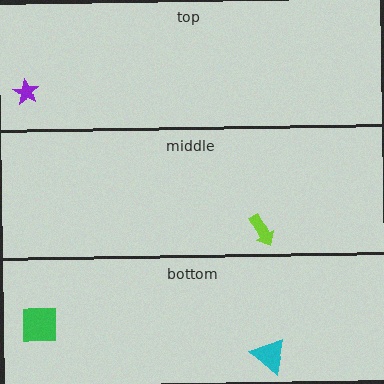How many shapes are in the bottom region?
2.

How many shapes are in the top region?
1.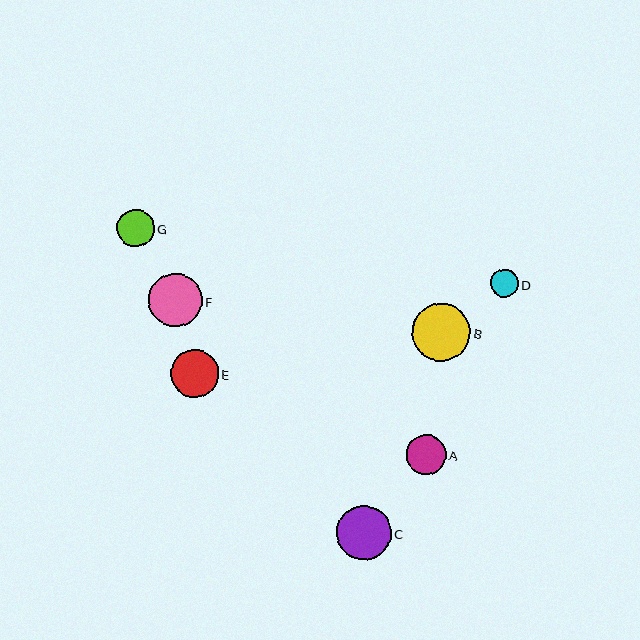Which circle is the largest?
Circle B is the largest with a size of approximately 58 pixels.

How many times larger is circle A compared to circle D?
Circle A is approximately 1.4 times the size of circle D.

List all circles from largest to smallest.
From largest to smallest: B, C, F, E, A, G, D.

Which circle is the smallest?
Circle D is the smallest with a size of approximately 28 pixels.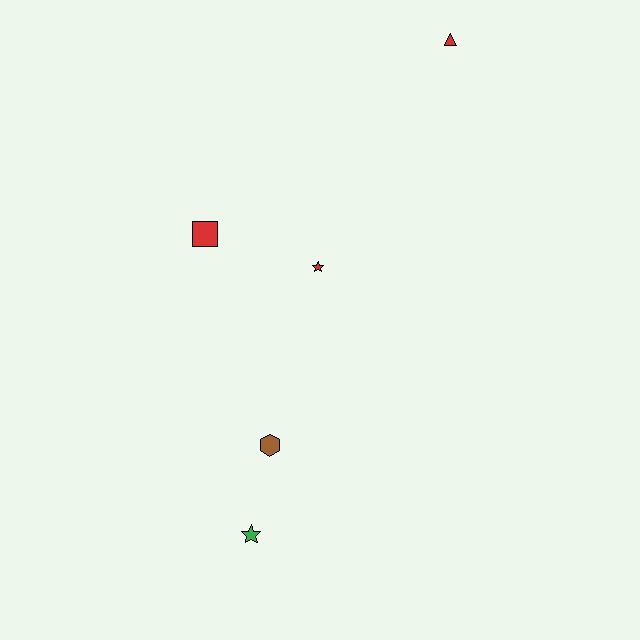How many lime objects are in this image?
There are no lime objects.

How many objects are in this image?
There are 5 objects.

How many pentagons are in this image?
There are no pentagons.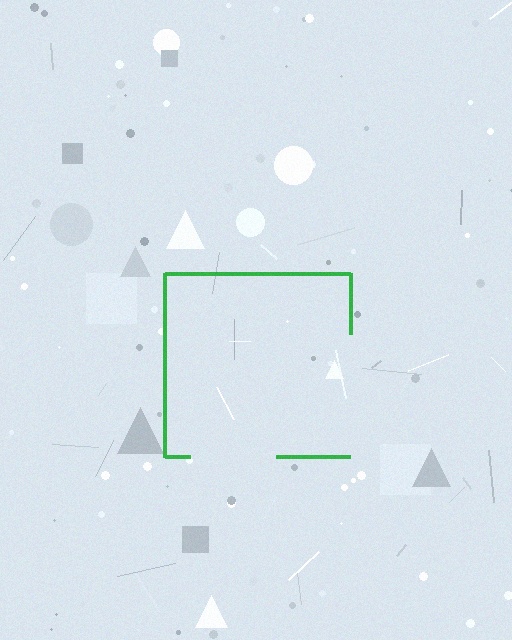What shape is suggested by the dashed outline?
The dashed outline suggests a square.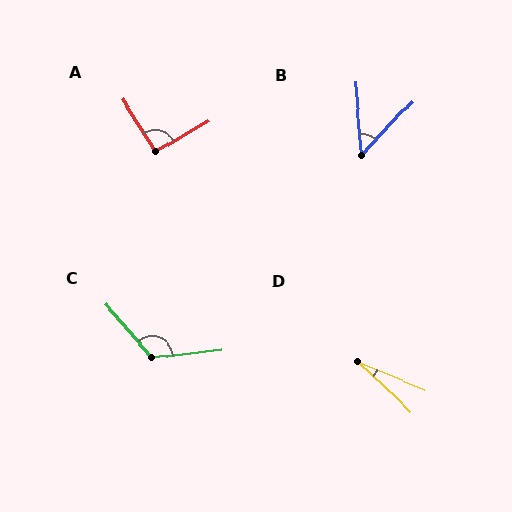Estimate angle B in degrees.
Approximately 48 degrees.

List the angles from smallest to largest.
D (21°), B (48°), A (92°), C (124°).